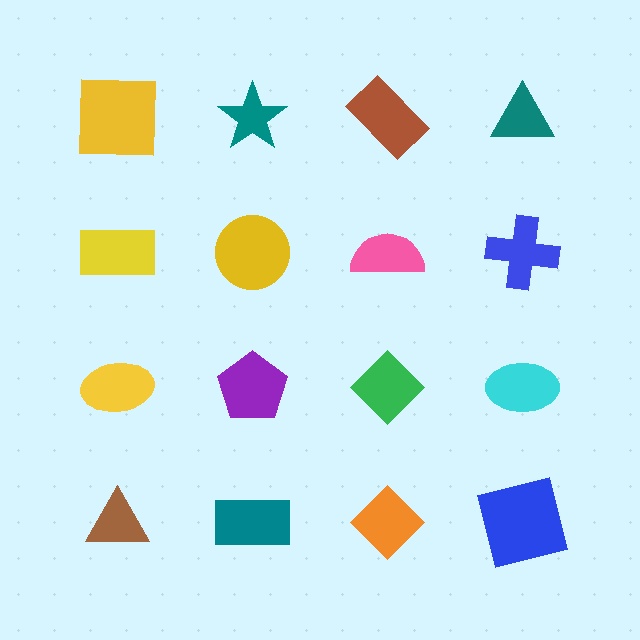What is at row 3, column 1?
A yellow ellipse.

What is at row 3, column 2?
A purple pentagon.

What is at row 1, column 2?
A teal star.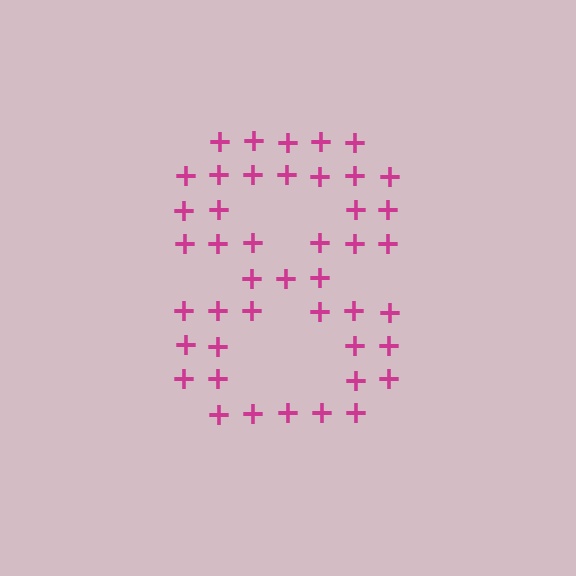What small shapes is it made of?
It is made of small plus signs.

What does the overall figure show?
The overall figure shows the digit 8.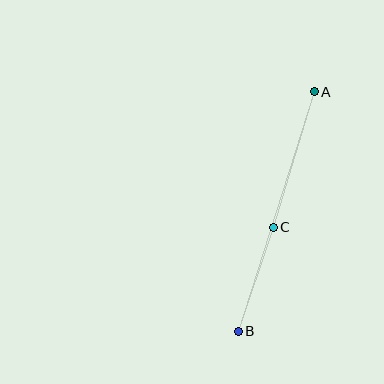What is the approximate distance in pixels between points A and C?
The distance between A and C is approximately 142 pixels.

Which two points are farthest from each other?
Points A and B are farthest from each other.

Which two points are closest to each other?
Points B and C are closest to each other.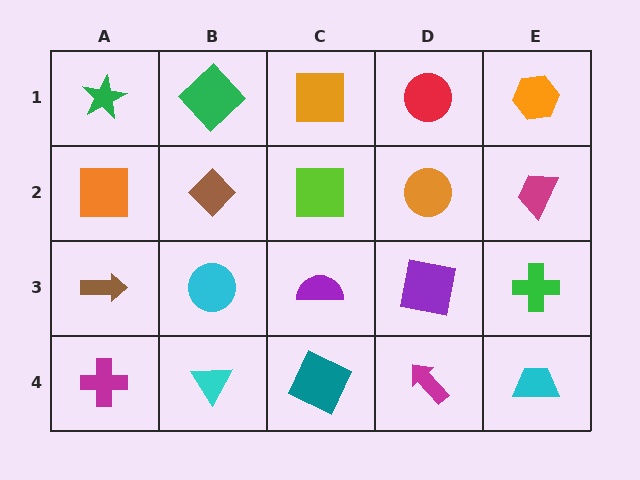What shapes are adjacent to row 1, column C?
A lime square (row 2, column C), a green diamond (row 1, column B), a red circle (row 1, column D).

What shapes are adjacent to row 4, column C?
A purple semicircle (row 3, column C), a cyan triangle (row 4, column B), a magenta arrow (row 4, column D).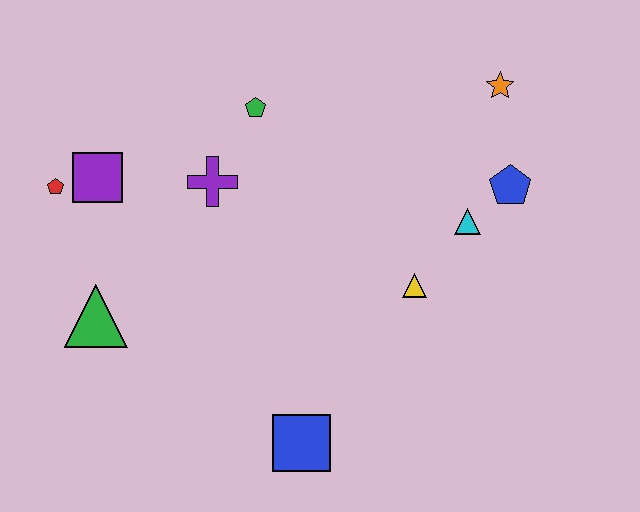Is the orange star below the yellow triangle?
No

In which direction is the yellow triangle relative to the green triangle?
The yellow triangle is to the right of the green triangle.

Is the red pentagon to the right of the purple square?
No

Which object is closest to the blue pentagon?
The cyan triangle is closest to the blue pentagon.